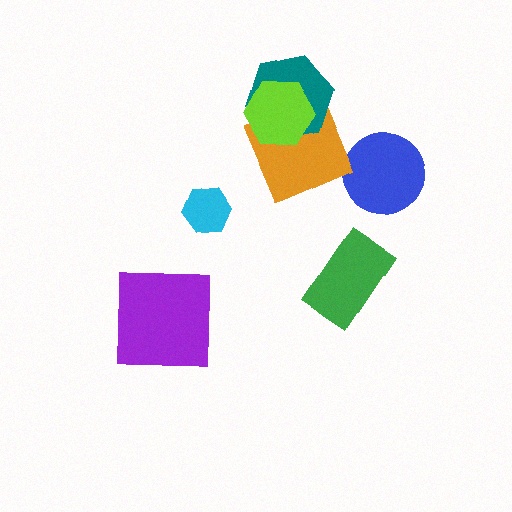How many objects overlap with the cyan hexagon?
0 objects overlap with the cyan hexagon.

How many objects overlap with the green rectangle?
0 objects overlap with the green rectangle.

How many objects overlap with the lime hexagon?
2 objects overlap with the lime hexagon.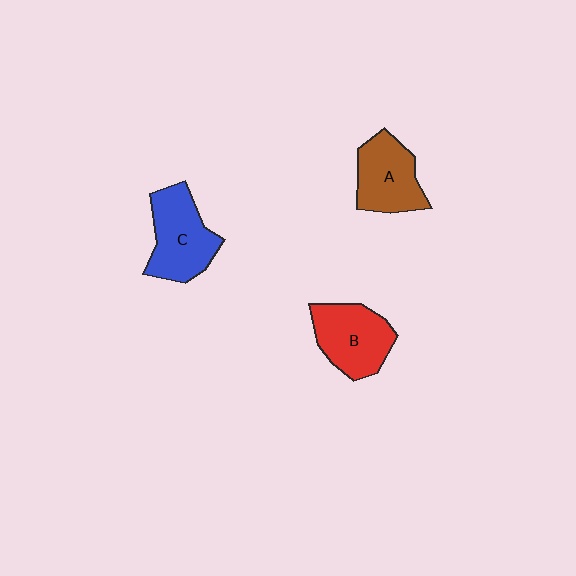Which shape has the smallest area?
Shape A (brown).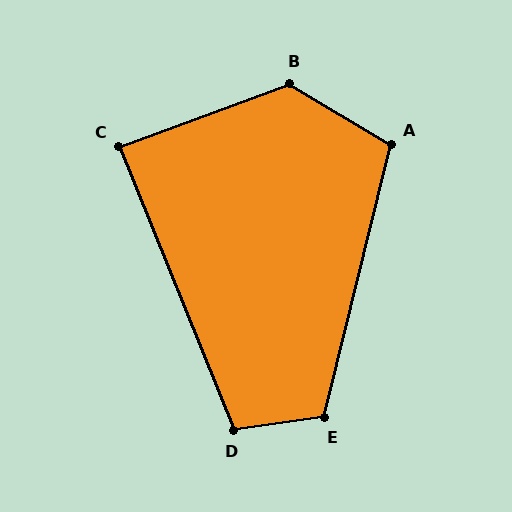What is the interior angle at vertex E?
Approximately 112 degrees (obtuse).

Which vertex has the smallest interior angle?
C, at approximately 88 degrees.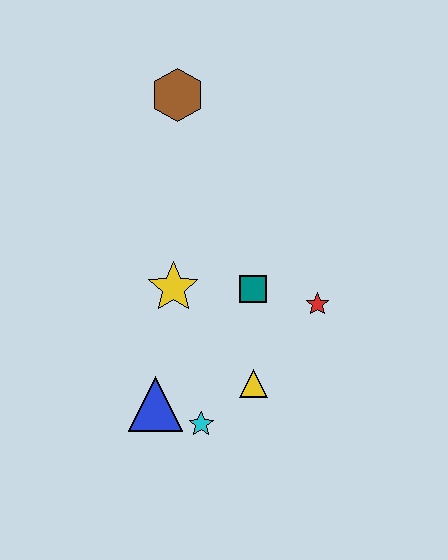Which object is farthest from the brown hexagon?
The cyan star is farthest from the brown hexagon.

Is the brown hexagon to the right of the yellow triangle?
No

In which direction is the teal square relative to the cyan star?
The teal square is above the cyan star.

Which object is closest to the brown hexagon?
The yellow star is closest to the brown hexagon.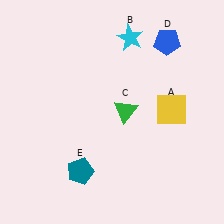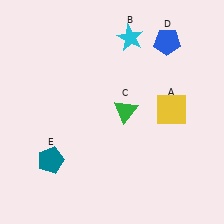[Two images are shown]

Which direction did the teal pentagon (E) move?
The teal pentagon (E) moved left.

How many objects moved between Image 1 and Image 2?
1 object moved between the two images.